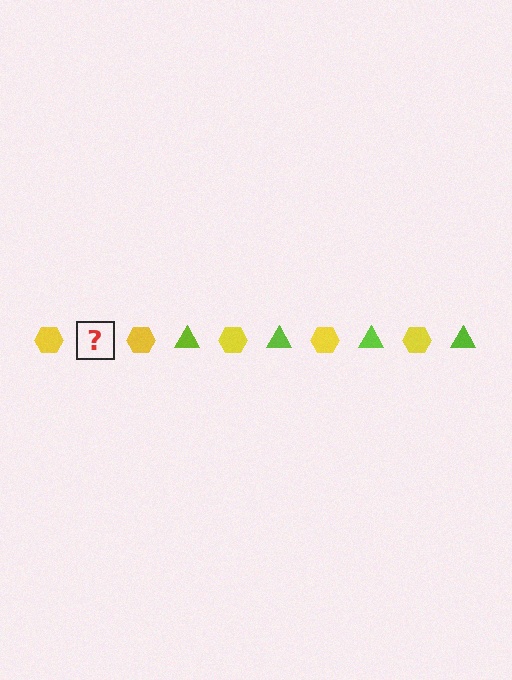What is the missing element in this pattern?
The missing element is a lime triangle.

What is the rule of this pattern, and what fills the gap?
The rule is that the pattern alternates between yellow hexagon and lime triangle. The gap should be filled with a lime triangle.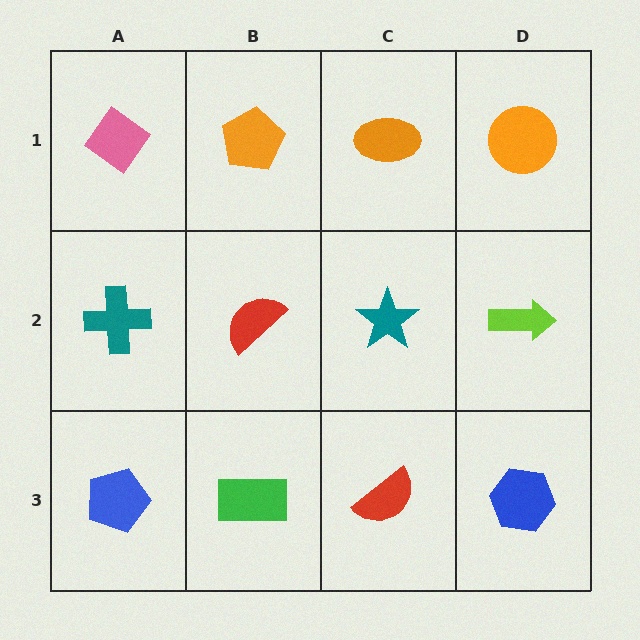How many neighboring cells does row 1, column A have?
2.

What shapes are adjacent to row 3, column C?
A teal star (row 2, column C), a green rectangle (row 3, column B), a blue hexagon (row 3, column D).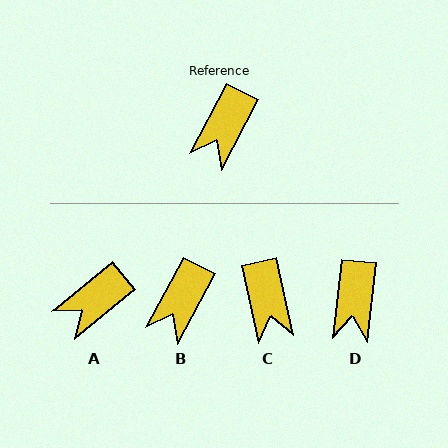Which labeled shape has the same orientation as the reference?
B.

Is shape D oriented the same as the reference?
No, it is off by about 22 degrees.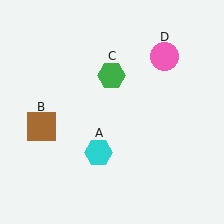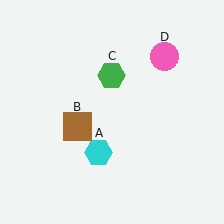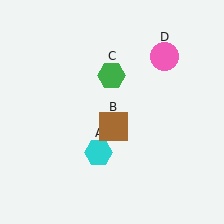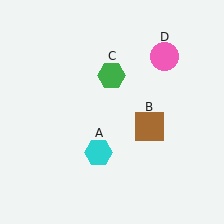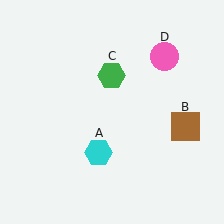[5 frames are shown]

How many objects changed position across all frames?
1 object changed position: brown square (object B).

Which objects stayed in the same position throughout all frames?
Cyan hexagon (object A) and green hexagon (object C) and pink circle (object D) remained stationary.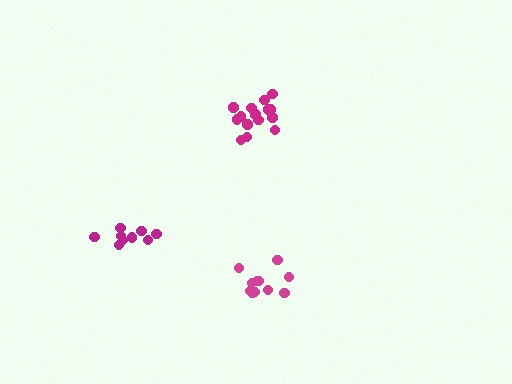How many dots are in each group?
Group 1: 15 dots, Group 2: 11 dots, Group 3: 9 dots (35 total).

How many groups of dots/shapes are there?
There are 3 groups.